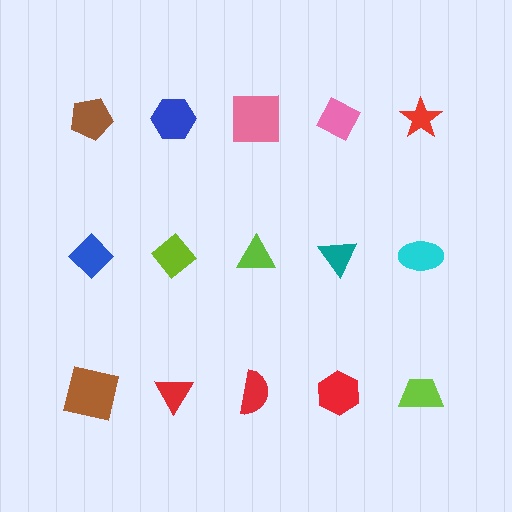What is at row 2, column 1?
A blue diamond.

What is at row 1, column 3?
A pink square.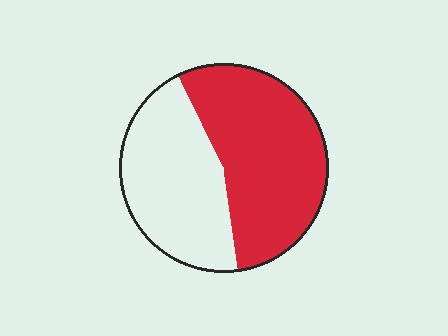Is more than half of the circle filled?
Yes.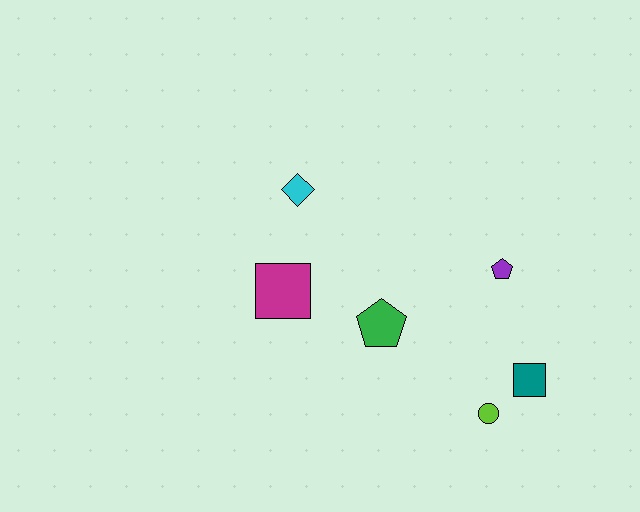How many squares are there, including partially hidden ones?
There are 2 squares.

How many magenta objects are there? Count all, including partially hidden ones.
There is 1 magenta object.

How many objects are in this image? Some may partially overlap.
There are 6 objects.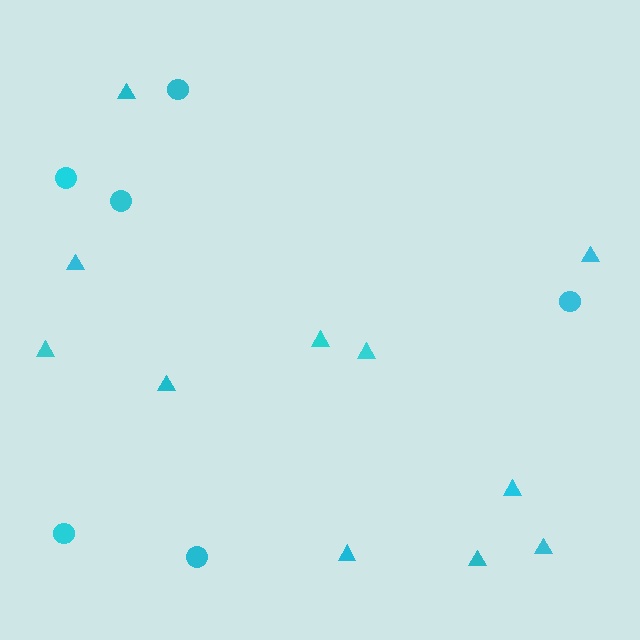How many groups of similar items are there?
There are 2 groups: one group of triangles (11) and one group of circles (6).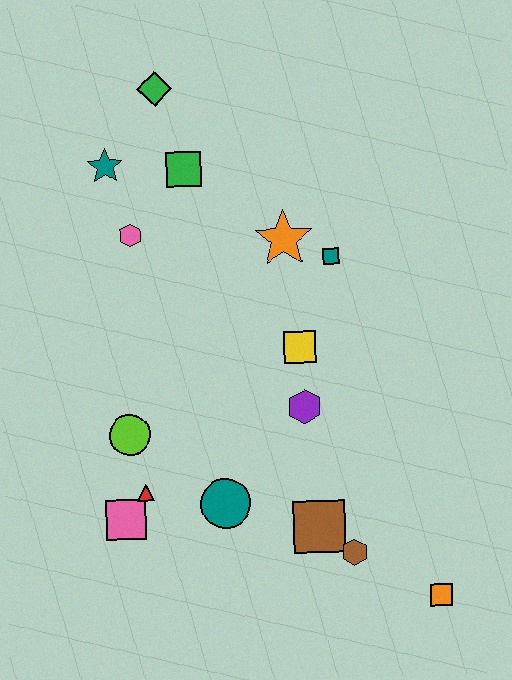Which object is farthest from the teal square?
The orange square is farthest from the teal square.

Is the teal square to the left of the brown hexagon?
Yes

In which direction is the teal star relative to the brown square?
The teal star is above the brown square.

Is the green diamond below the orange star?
No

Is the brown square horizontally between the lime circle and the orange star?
No